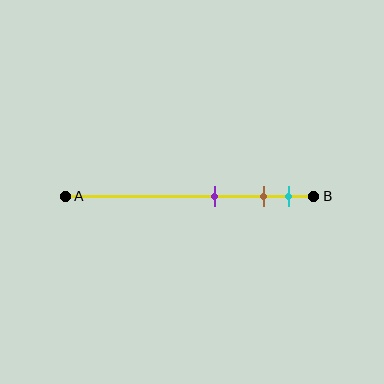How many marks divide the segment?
There are 3 marks dividing the segment.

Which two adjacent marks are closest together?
The brown and cyan marks are the closest adjacent pair.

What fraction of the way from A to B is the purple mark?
The purple mark is approximately 60% (0.6) of the way from A to B.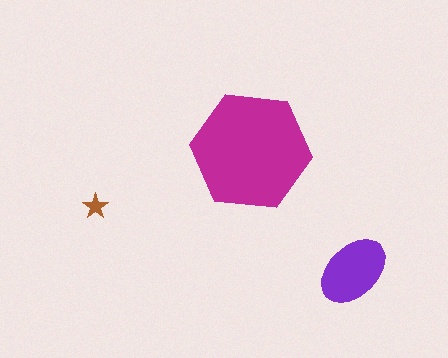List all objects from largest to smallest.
The magenta hexagon, the purple ellipse, the brown star.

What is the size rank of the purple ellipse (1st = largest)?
2nd.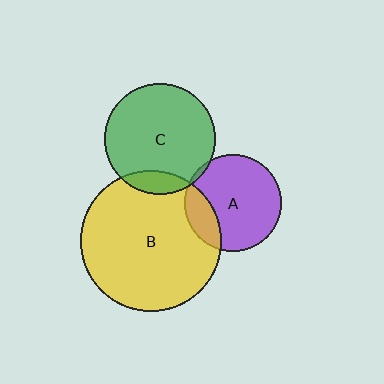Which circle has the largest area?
Circle B (yellow).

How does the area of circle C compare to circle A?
Approximately 1.3 times.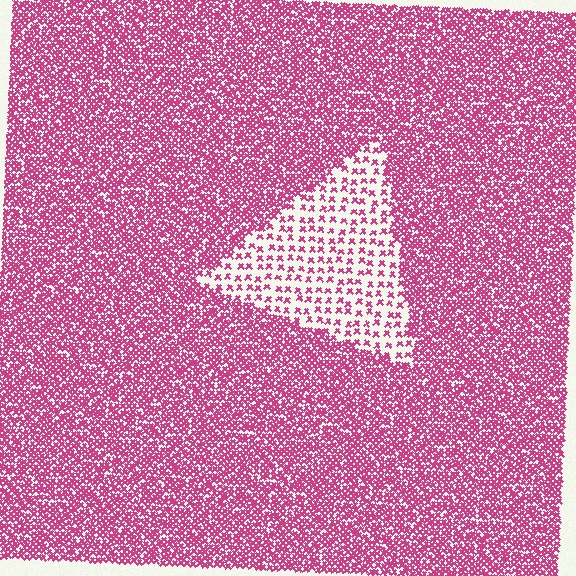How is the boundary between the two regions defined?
The boundary is defined by a change in element density (approximately 2.9x ratio). All elements are the same color, size, and shape.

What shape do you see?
I see a triangle.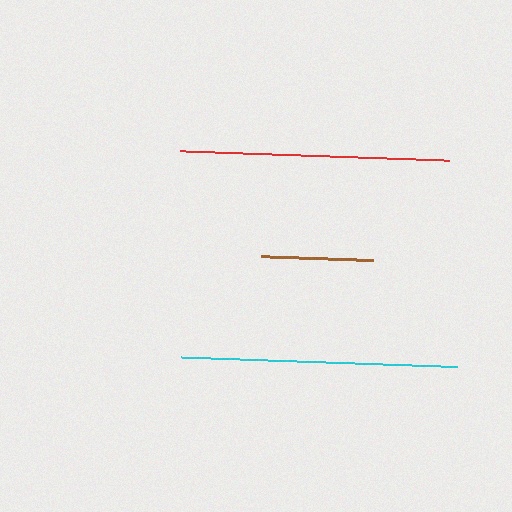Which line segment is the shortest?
The brown line is the shortest at approximately 112 pixels.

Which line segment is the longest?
The cyan line is the longest at approximately 276 pixels.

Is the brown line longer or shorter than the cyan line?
The cyan line is longer than the brown line.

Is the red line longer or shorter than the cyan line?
The cyan line is longer than the red line.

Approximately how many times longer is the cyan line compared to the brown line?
The cyan line is approximately 2.5 times the length of the brown line.